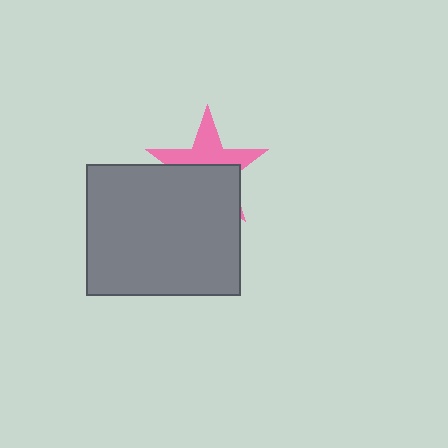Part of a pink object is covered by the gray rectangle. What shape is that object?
It is a star.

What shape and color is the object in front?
The object in front is a gray rectangle.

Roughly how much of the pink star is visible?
About half of it is visible (roughly 45%).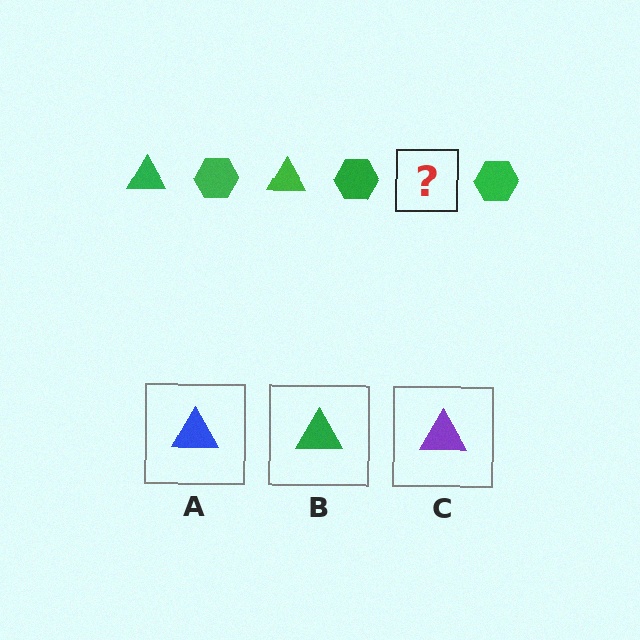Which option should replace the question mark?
Option B.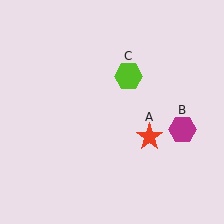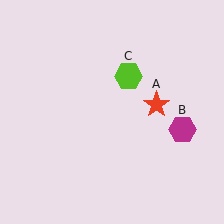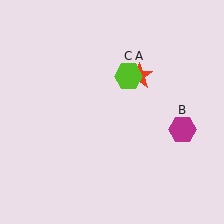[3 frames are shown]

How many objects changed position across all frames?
1 object changed position: red star (object A).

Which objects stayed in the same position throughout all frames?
Magenta hexagon (object B) and lime hexagon (object C) remained stationary.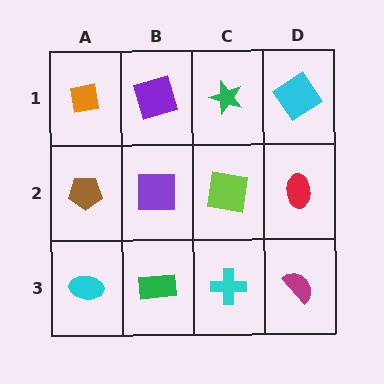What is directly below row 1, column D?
A red ellipse.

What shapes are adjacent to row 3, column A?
A brown pentagon (row 2, column A), a green rectangle (row 3, column B).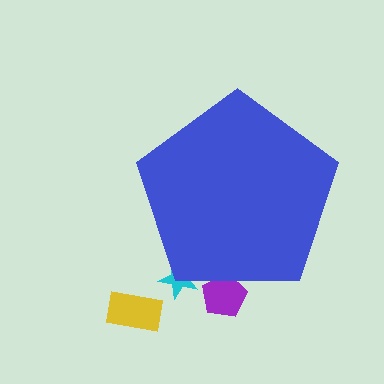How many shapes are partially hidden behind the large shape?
2 shapes are partially hidden.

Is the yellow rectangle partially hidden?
No, the yellow rectangle is fully visible.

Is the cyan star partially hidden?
Yes, the cyan star is partially hidden behind the blue pentagon.